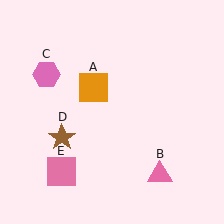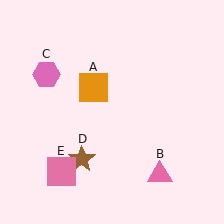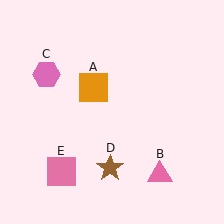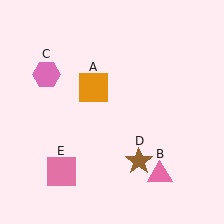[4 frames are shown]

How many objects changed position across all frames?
1 object changed position: brown star (object D).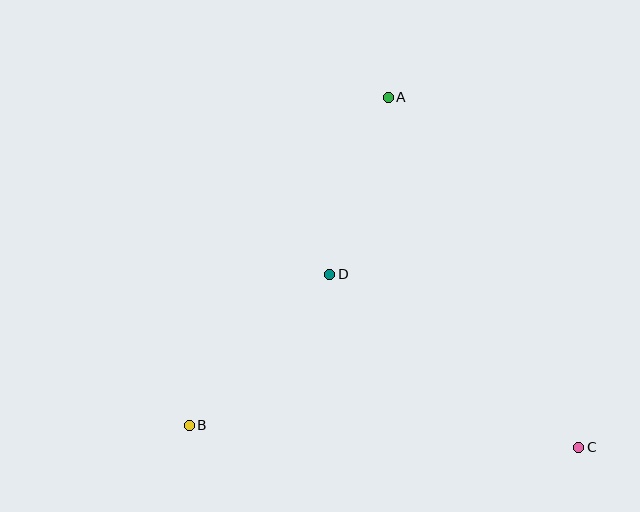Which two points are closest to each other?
Points A and D are closest to each other.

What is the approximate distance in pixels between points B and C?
The distance between B and C is approximately 390 pixels.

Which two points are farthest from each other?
Points A and C are farthest from each other.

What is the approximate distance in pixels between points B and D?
The distance between B and D is approximately 206 pixels.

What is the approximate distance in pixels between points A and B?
The distance between A and B is approximately 383 pixels.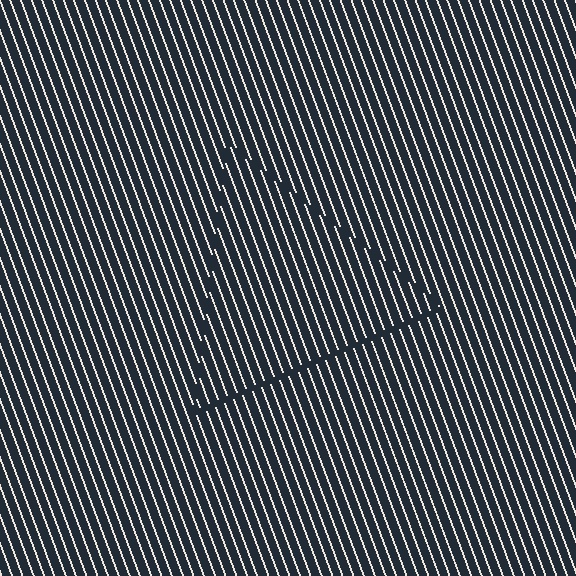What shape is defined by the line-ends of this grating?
An illusory triangle. The interior of the shape contains the same grating, shifted by half a period — the contour is defined by the phase discontinuity where line-ends from the inner and outer gratings abut.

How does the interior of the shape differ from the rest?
The interior of the shape contains the same grating, shifted by half a period — the contour is defined by the phase discontinuity where line-ends from the inner and outer gratings abut.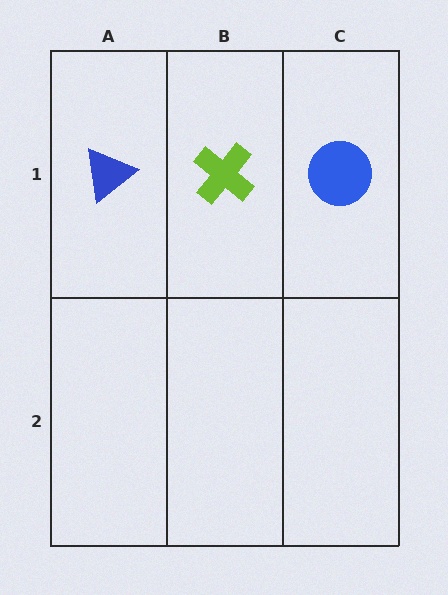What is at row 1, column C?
A blue circle.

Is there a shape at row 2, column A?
No, that cell is empty.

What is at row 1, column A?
A blue triangle.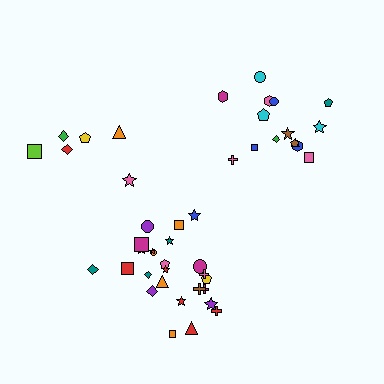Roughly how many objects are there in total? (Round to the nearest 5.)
Roughly 45 objects in total.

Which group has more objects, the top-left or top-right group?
The top-right group.